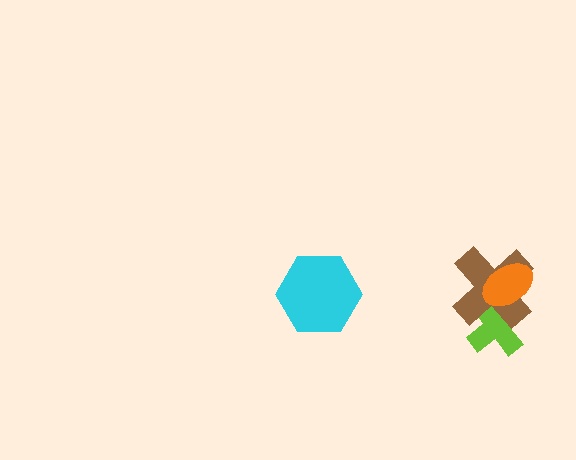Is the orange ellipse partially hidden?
No, no other shape covers it.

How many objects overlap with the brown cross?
2 objects overlap with the brown cross.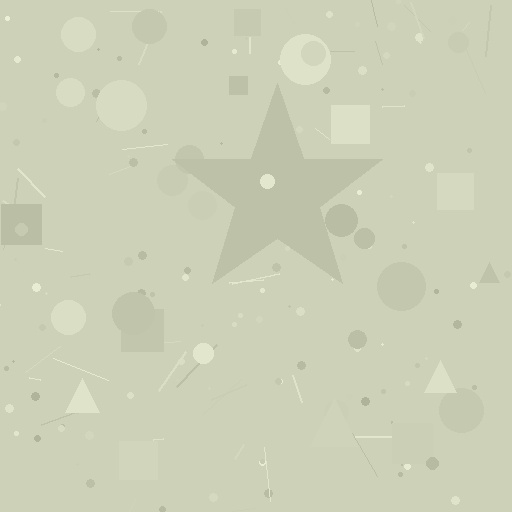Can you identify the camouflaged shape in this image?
The camouflaged shape is a star.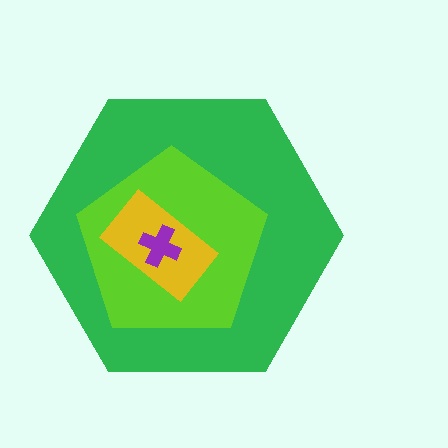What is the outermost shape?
The green hexagon.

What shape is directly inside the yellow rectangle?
The purple cross.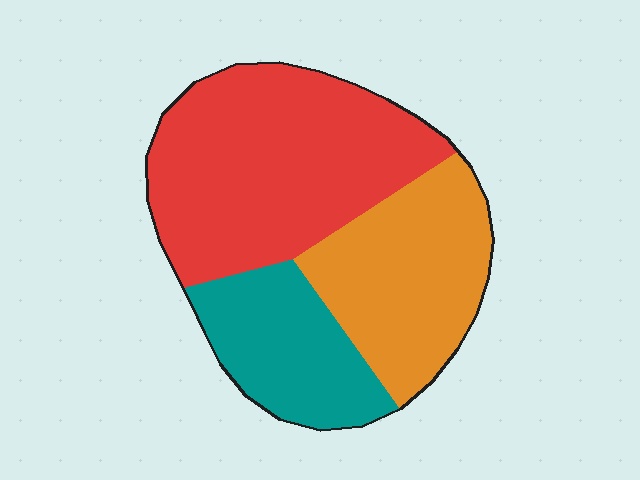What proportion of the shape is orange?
Orange takes up about one third (1/3) of the shape.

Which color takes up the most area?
Red, at roughly 50%.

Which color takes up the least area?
Teal, at roughly 20%.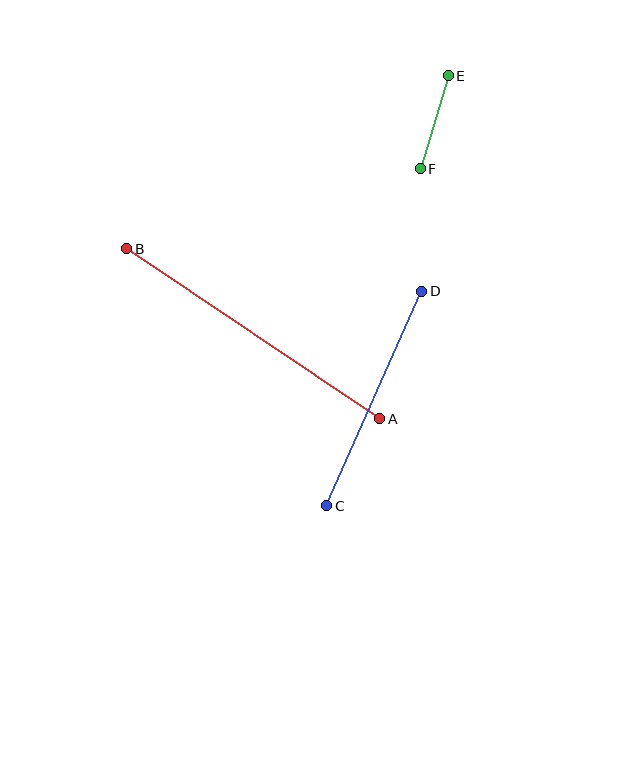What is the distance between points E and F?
The distance is approximately 97 pixels.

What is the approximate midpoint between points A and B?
The midpoint is at approximately (253, 334) pixels.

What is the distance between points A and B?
The distance is approximately 305 pixels.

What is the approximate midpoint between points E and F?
The midpoint is at approximately (434, 122) pixels.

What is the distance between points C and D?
The distance is approximately 234 pixels.